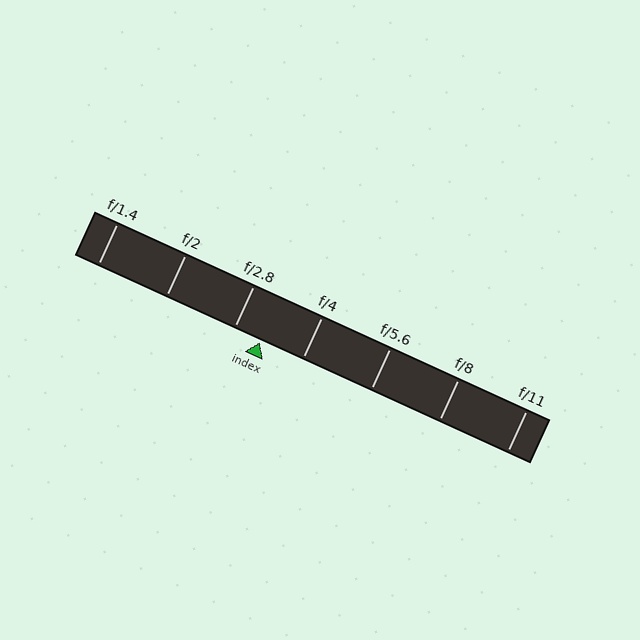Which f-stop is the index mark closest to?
The index mark is closest to f/2.8.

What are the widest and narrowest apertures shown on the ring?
The widest aperture shown is f/1.4 and the narrowest is f/11.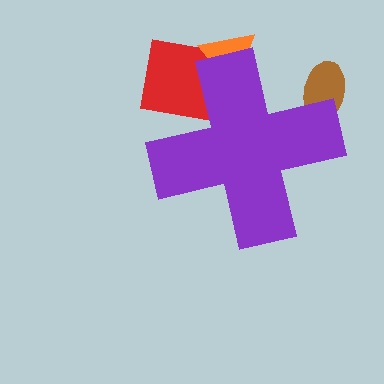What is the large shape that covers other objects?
A purple cross.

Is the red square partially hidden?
Yes, the red square is partially hidden behind the purple cross.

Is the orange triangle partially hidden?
Yes, the orange triangle is partially hidden behind the purple cross.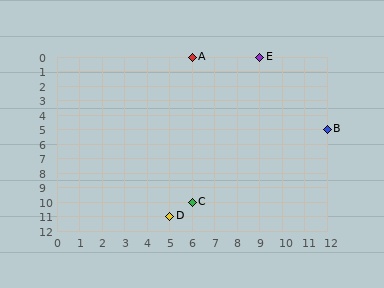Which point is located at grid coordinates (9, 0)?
Point E is at (9, 0).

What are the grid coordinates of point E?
Point E is at grid coordinates (9, 0).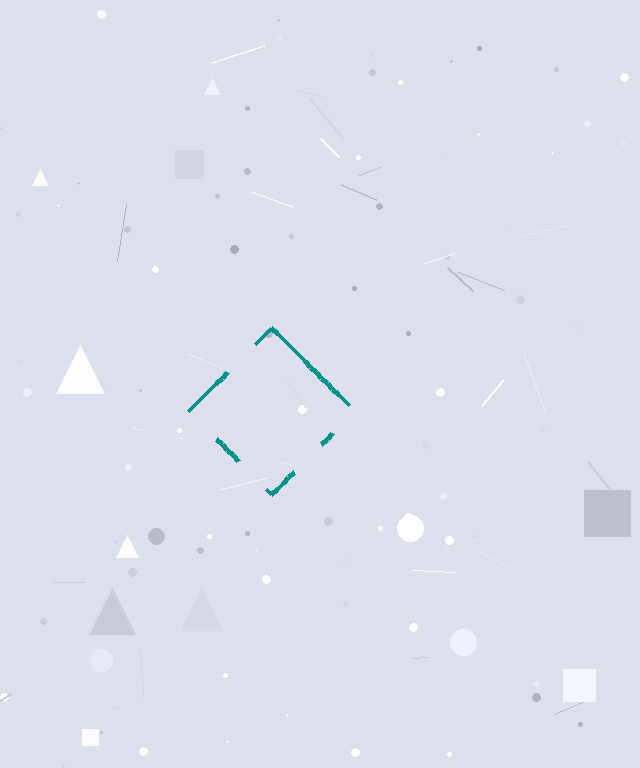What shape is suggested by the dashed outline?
The dashed outline suggests a diamond.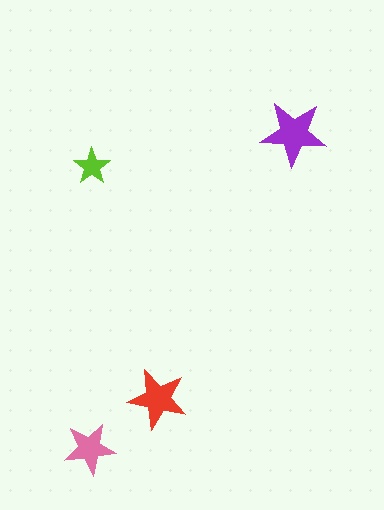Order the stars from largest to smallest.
the purple one, the red one, the pink one, the lime one.